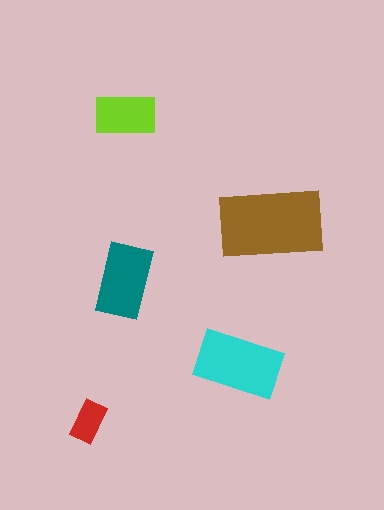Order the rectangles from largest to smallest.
the brown one, the cyan one, the teal one, the lime one, the red one.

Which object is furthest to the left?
The red rectangle is leftmost.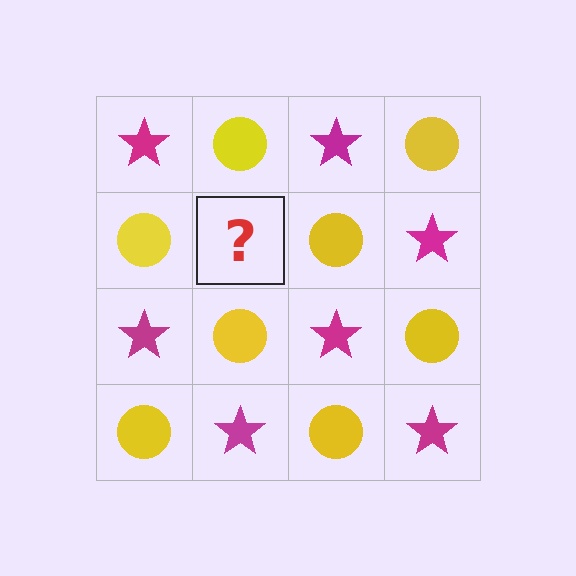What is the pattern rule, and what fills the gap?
The rule is that it alternates magenta star and yellow circle in a checkerboard pattern. The gap should be filled with a magenta star.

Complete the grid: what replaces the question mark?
The question mark should be replaced with a magenta star.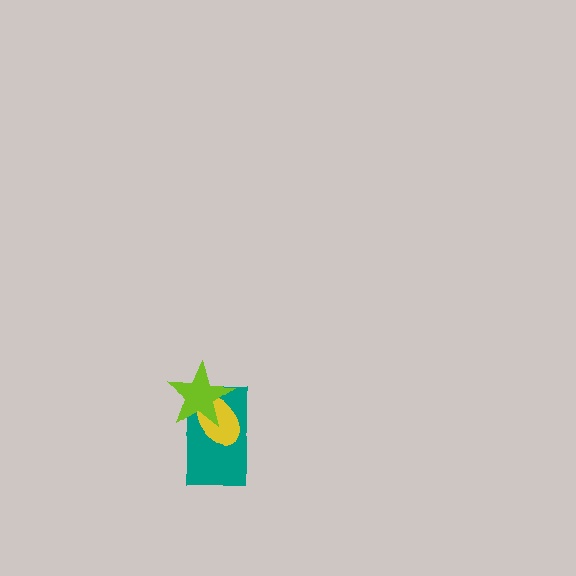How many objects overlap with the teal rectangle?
2 objects overlap with the teal rectangle.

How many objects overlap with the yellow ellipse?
2 objects overlap with the yellow ellipse.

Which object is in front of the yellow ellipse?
The lime star is in front of the yellow ellipse.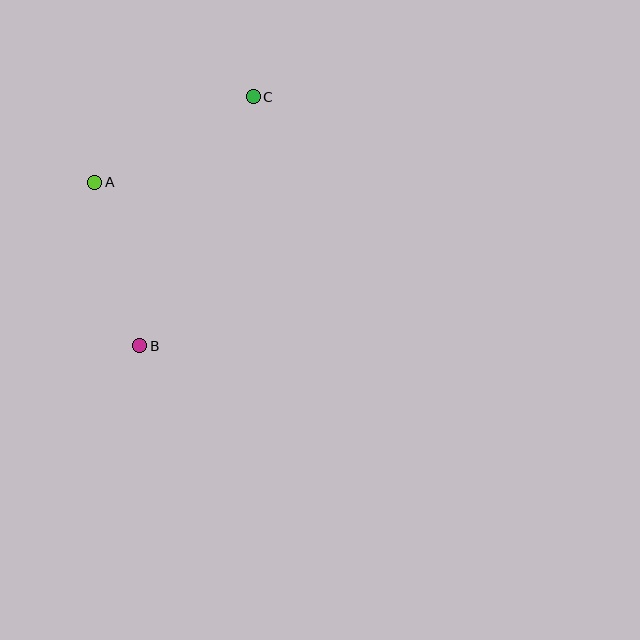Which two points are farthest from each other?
Points B and C are farthest from each other.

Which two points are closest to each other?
Points A and B are closest to each other.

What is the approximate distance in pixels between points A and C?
The distance between A and C is approximately 180 pixels.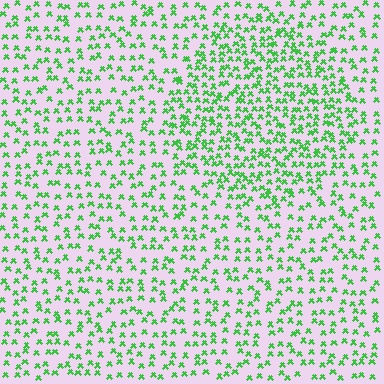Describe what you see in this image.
The image contains small green elements arranged at two different densities. A circle-shaped region is visible where the elements are more densely packed than the surrounding area.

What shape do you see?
I see a circle.